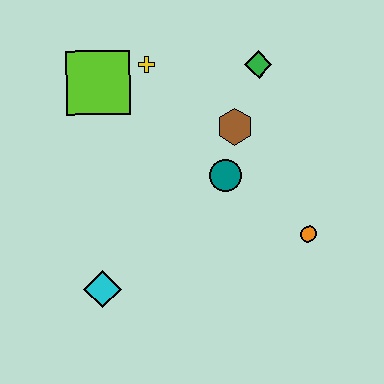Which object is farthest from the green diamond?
The cyan diamond is farthest from the green diamond.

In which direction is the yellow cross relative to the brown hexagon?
The yellow cross is to the left of the brown hexagon.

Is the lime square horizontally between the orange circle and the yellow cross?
No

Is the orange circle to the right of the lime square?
Yes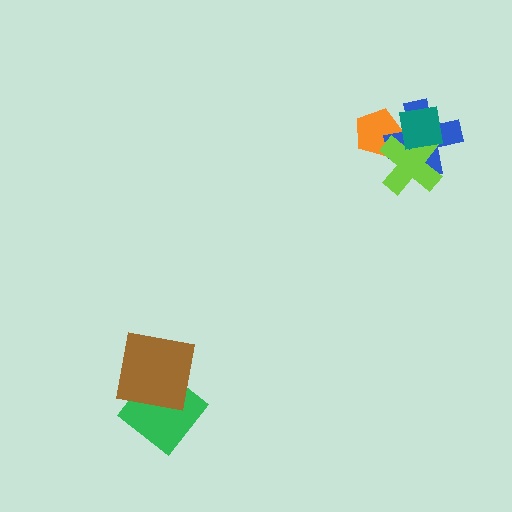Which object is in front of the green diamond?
The brown square is in front of the green diamond.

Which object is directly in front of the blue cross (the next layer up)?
The lime cross is directly in front of the blue cross.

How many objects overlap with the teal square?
3 objects overlap with the teal square.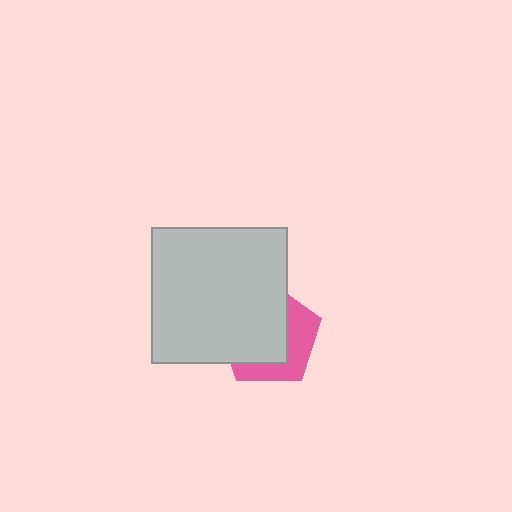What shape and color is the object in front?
The object in front is a light gray square.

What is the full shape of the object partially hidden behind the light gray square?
The partially hidden object is a pink pentagon.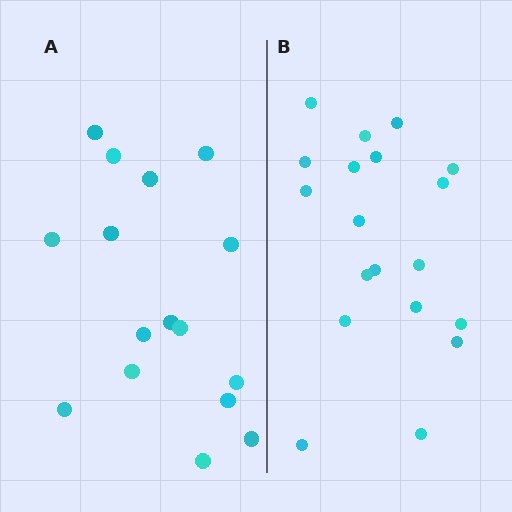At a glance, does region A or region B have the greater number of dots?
Region B (the right region) has more dots.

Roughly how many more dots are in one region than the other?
Region B has just a few more — roughly 2 or 3 more dots than region A.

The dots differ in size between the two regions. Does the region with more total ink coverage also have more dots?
No. Region A has more total ink coverage because its dots are larger, but region B actually contains more individual dots. Total area can be misleading — the number of items is what matters here.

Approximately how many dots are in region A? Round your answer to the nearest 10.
About 20 dots. (The exact count is 16, which rounds to 20.)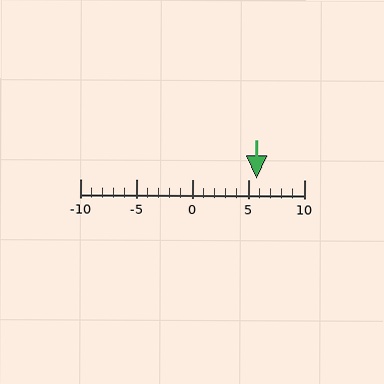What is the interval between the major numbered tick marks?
The major tick marks are spaced 5 units apart.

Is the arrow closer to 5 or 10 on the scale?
The arrow is closer to 5.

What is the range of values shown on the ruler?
The ruler shows values from -10 to 10.